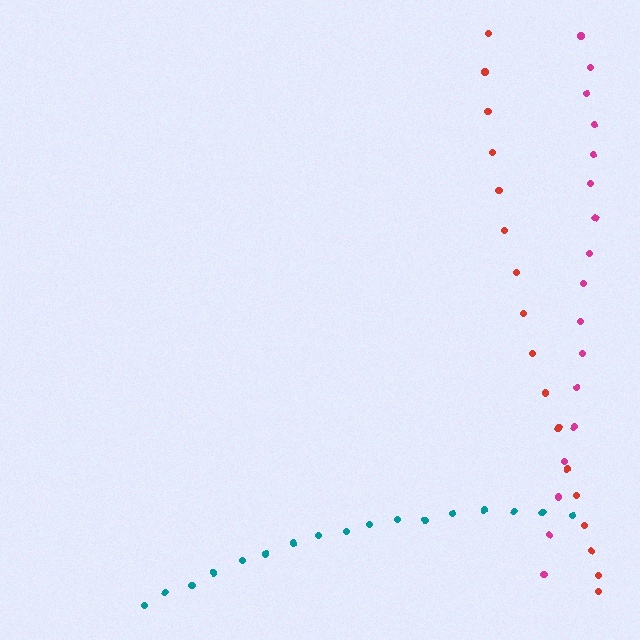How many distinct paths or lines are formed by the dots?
There are 3 distinct paths.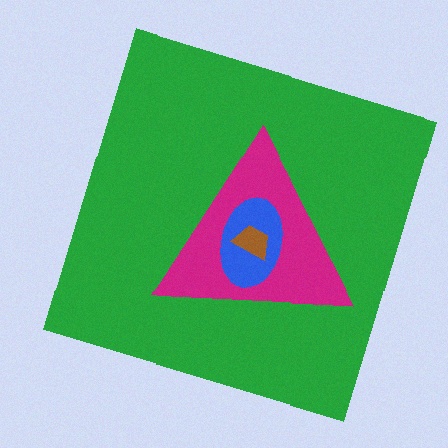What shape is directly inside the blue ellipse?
The brown trapezoid.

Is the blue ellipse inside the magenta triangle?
Yes.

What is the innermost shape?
The brown trapezoid.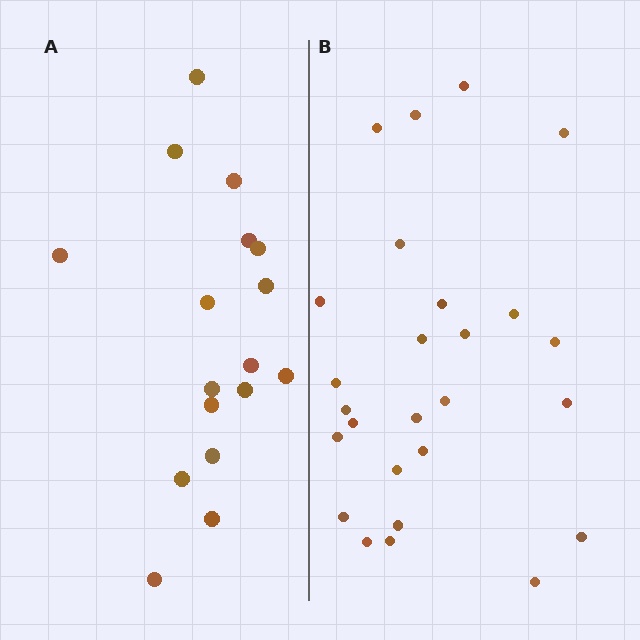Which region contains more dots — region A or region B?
Region B (the right region) has more dots.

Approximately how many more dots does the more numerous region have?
Region B has roughly 8 or so more dots than region A.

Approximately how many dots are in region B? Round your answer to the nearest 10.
About 30 dots. (The exact count is 26, which rounds to 30.)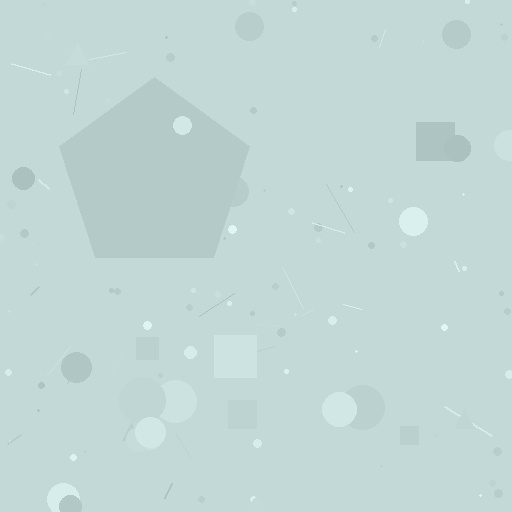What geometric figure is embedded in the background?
A pentagon is embedded in the background.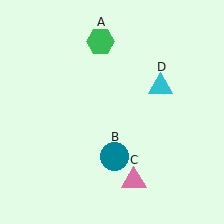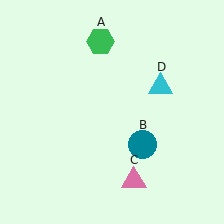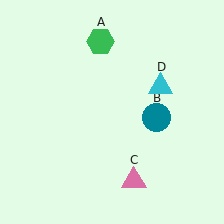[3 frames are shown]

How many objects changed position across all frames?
1 object changed position: teal circle (object B).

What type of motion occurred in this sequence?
The teal circle (object B) rotated counterclockwise around the center of the scene.